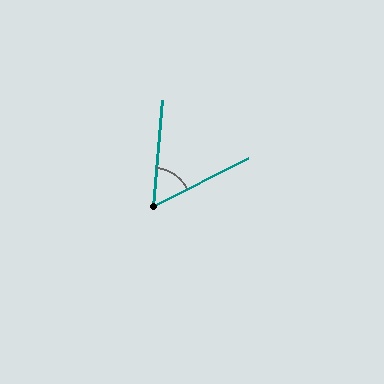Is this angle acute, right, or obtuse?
It is acute.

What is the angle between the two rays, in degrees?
Approximately 58 degrees.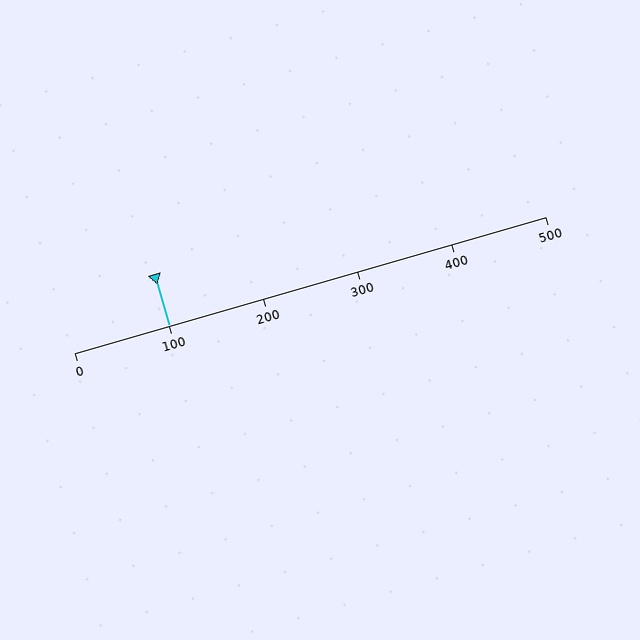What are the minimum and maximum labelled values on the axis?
The axis runs from 0 to 500.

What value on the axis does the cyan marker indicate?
The marker indicates approximately 100.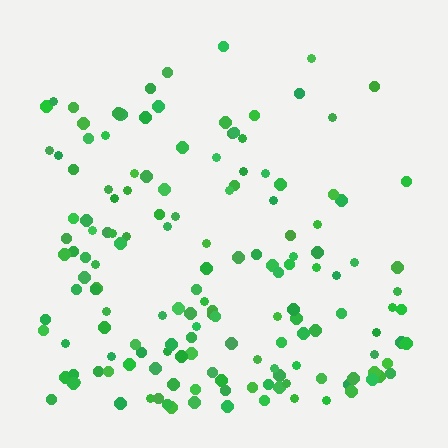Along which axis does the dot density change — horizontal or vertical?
Vertical.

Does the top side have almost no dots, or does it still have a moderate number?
Still a moderate number, just noticeably fewer than the bottom.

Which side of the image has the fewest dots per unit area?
The top.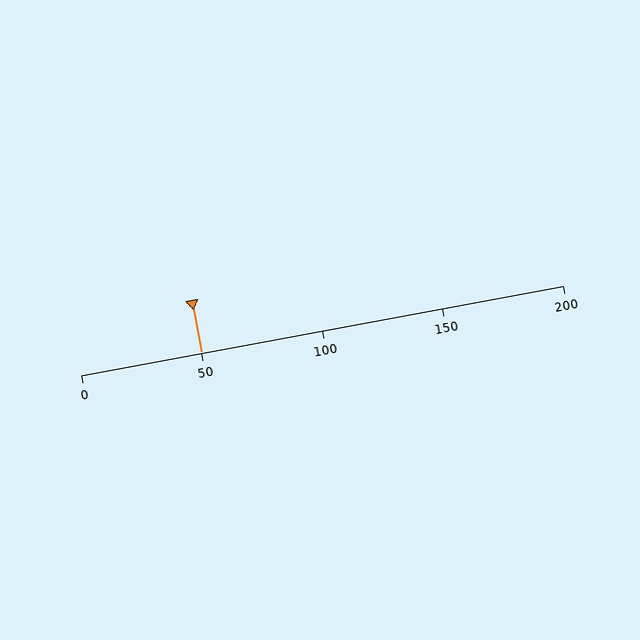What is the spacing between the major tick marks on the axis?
The major ticks are spaced 50 apart.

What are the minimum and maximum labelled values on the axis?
The axis runs from 0 to 200.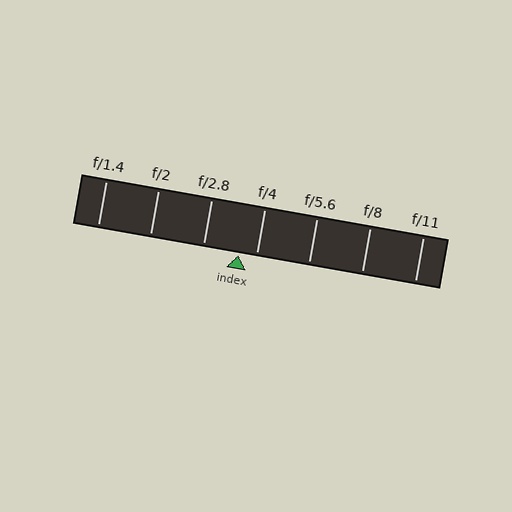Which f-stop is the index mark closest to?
The index mark is closest to f/4.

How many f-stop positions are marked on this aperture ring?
There are 7 f-stop positions marked.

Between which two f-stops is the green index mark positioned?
The index mark is between f/2.8 and f/4.